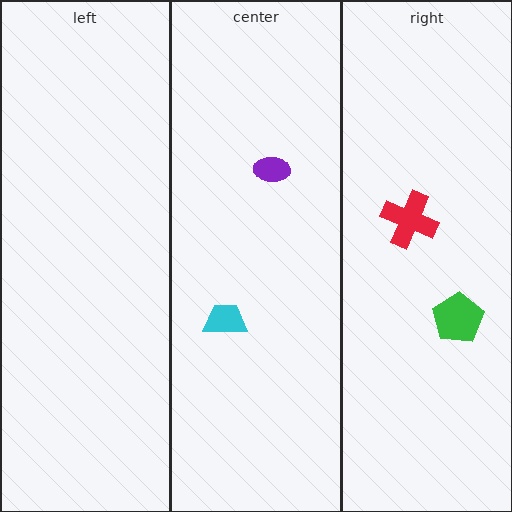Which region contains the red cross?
The right region.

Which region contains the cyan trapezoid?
The center region.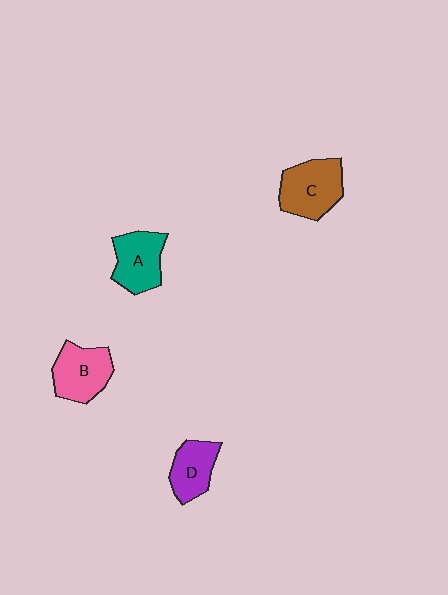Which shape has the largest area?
Shape C (brown).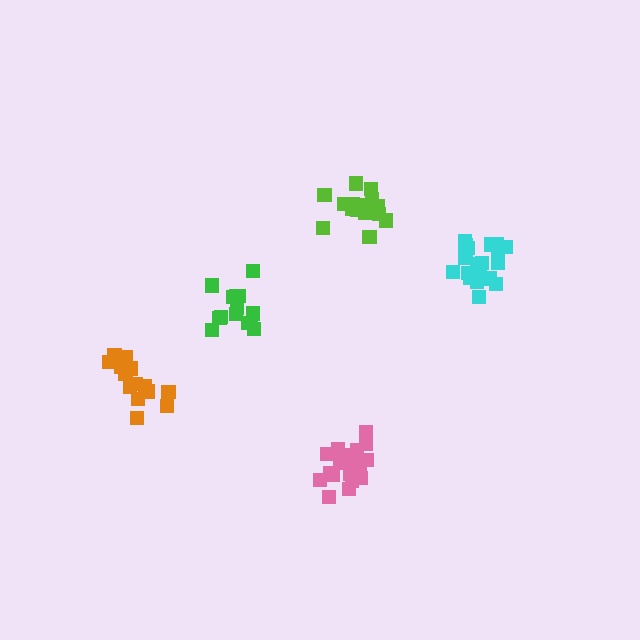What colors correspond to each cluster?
The clusters are colored: pink, lime, orange, cyan, green.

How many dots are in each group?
Group 1: 21 dots, Group 2: 19 dots, Group 3: 15 dots, Group 4: 20 dots, Group 5: 15 dots (90 total).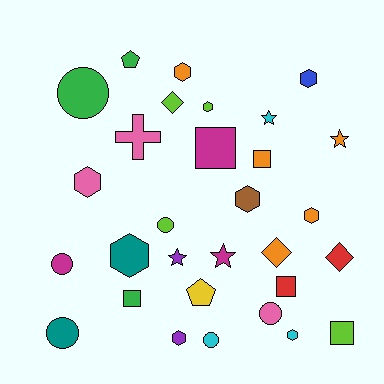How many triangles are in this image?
There are no triangles.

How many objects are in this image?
There are 30 objects.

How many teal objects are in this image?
There are 2 teal objects.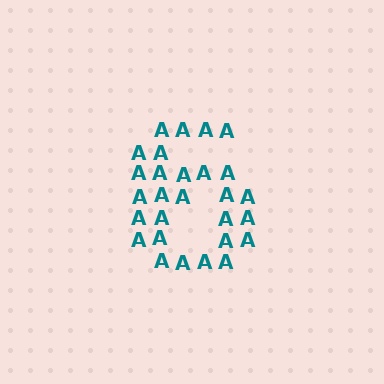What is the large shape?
The large shape is the digit 6.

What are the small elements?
The small elements are letter A's.